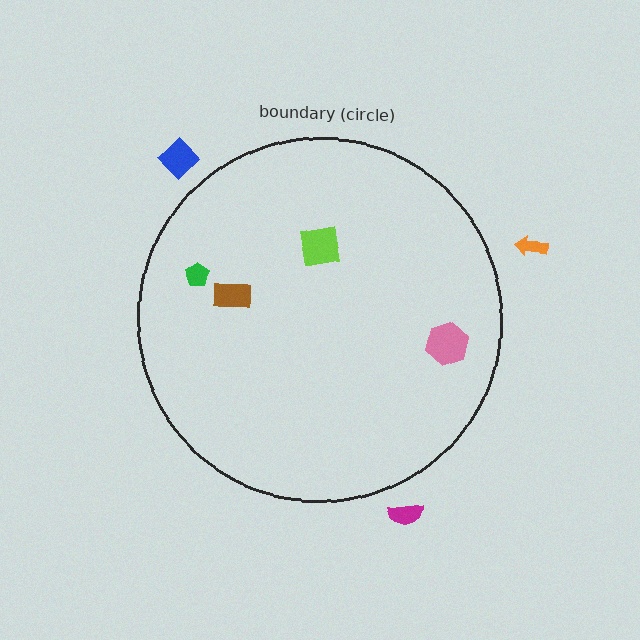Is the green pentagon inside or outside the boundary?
Inside.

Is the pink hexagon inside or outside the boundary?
Inside.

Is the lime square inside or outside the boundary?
Inside.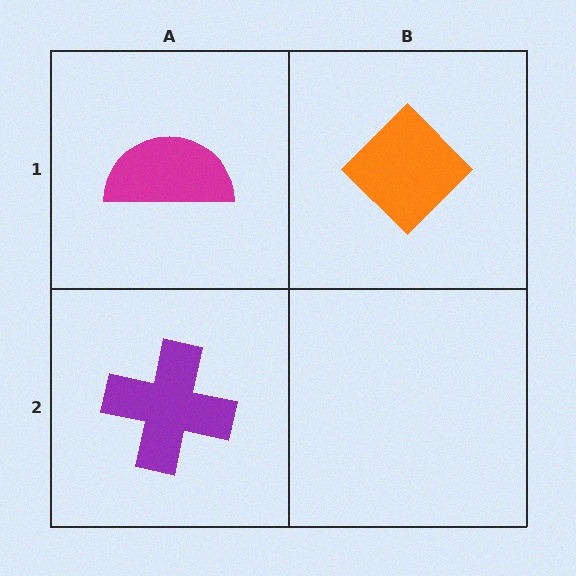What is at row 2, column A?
A purple cross.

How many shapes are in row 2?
1 shape.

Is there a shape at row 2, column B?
No, that cell is empty.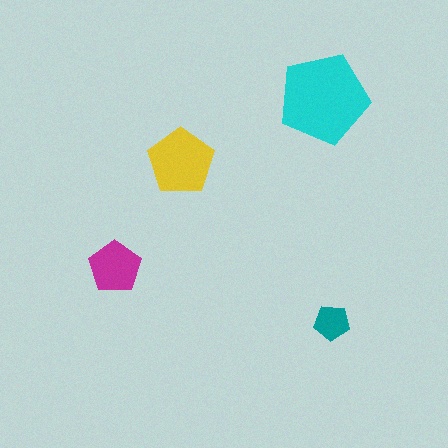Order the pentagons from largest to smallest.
the cyan one, the yellow one, the magenta one, the teal one.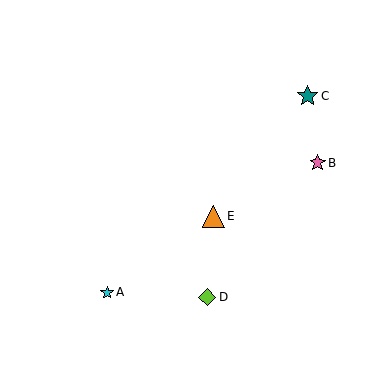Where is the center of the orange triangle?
The center of the orange triangle is at (213, 216).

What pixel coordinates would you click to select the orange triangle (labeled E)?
Click at (213, 216) to select the orange triangle E.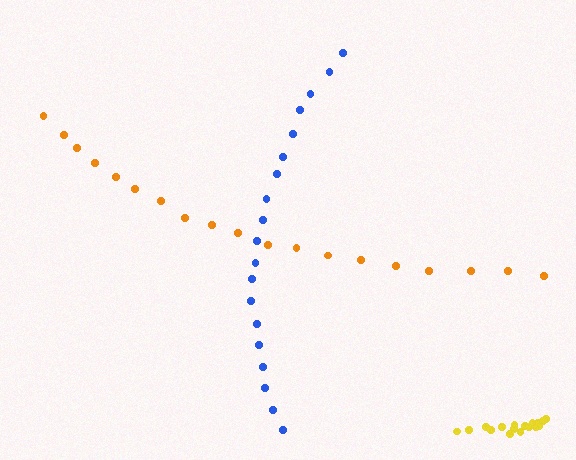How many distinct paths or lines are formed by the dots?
There are 3 distinct paths.